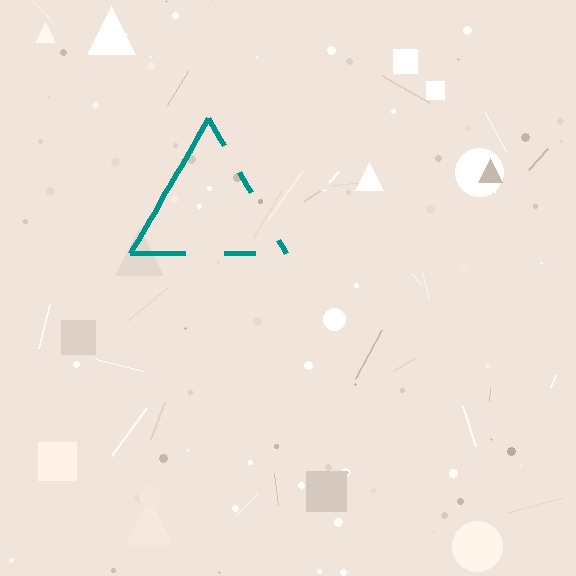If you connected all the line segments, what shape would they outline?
They would outline a triangle.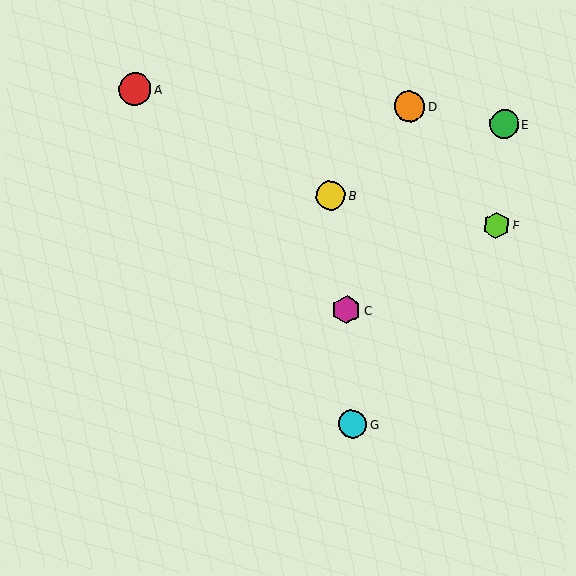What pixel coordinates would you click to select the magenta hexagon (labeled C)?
Click at (347, 310) to select the magenta hexagon C.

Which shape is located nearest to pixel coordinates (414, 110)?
The orange circle (labeled D) at (409, 107) is nearest to that location.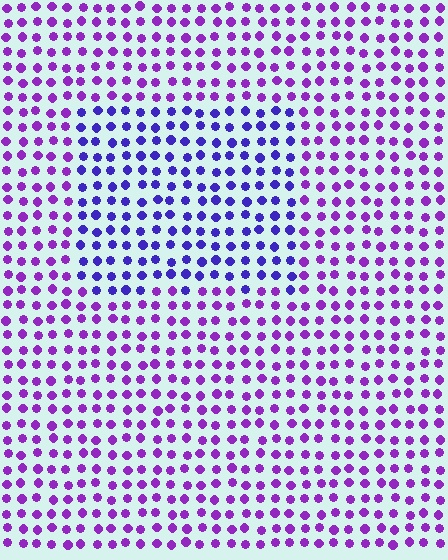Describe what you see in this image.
The image is filled with small purple elements in a uniform arrangement. A rectangle-shaped region is visible where the elements are tinted to a slightly different hue, forming a subtle color boundary.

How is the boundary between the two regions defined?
The boundary is defined purely by a slight shift in hue (about 34 degrees). Spacing, size, and orientation are identical on both sides.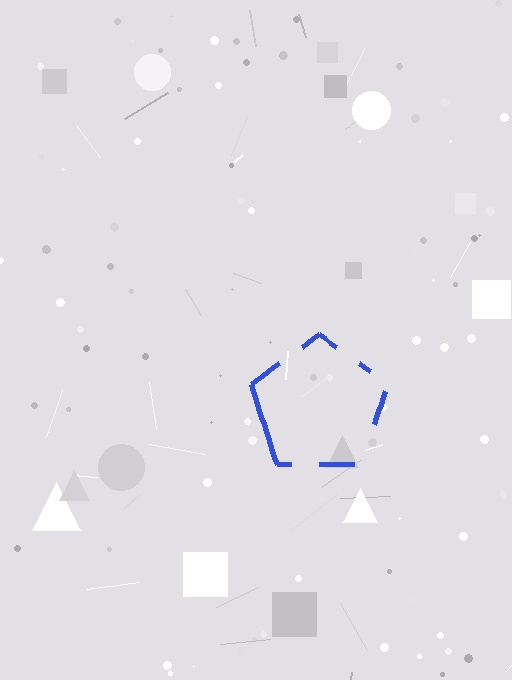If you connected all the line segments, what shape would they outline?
They would outline a pentagon.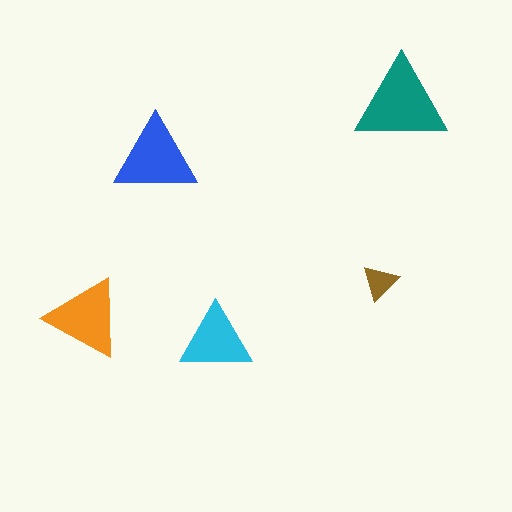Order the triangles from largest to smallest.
the teal one, the blue one, the orange one, the cyan one, the brown one.